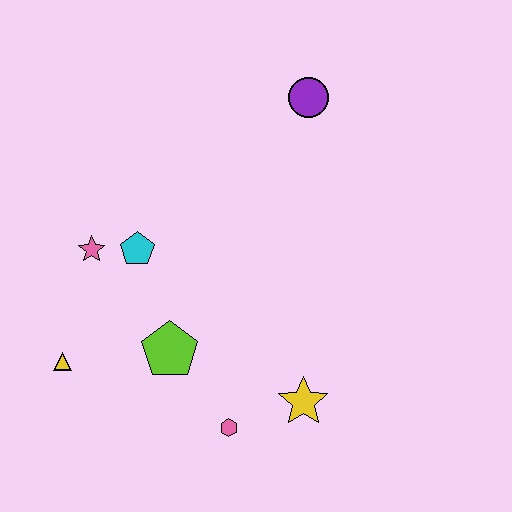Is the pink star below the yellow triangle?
No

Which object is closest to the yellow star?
The pink hexagon is closest to the yellow star.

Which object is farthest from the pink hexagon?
The purple circle is farthest from the pink hexagon.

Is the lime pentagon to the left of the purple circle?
Yes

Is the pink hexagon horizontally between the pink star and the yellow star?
Yes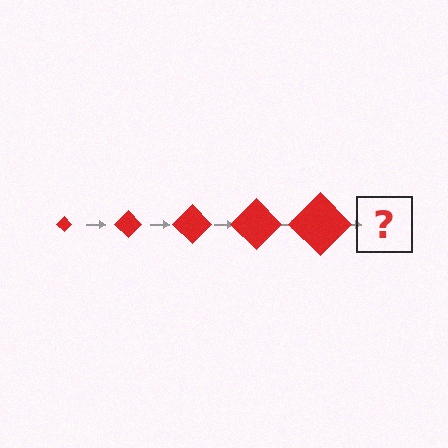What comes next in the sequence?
The next element should be a red diamond, larger than the previous one.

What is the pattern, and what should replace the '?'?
The pattern is that the diamond gets progressively larger each step. The '?' should be a red diamond, larger than the previous one.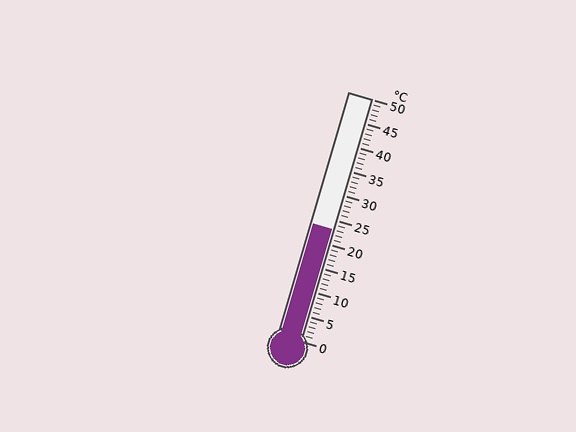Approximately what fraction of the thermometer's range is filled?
The thermometer is filled to approximately 45% of its range.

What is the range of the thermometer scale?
The thermometer scale ranges from 0°C to 50°C.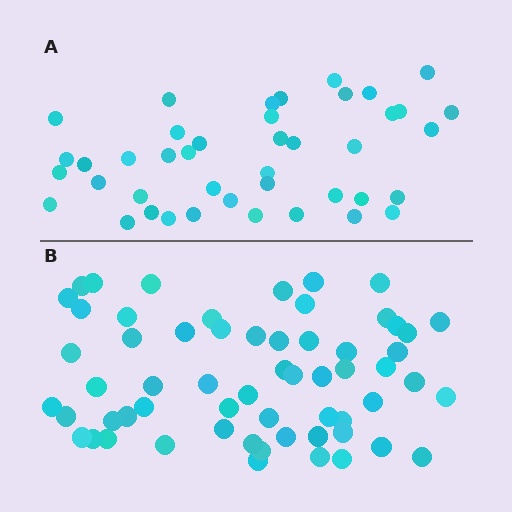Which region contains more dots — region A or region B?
Region B (the bottom region) has more dots.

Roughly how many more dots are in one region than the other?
Region B has approximately 20 more dots than region A.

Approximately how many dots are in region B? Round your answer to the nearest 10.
About 60 dots.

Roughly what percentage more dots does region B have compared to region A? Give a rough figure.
About 45% more.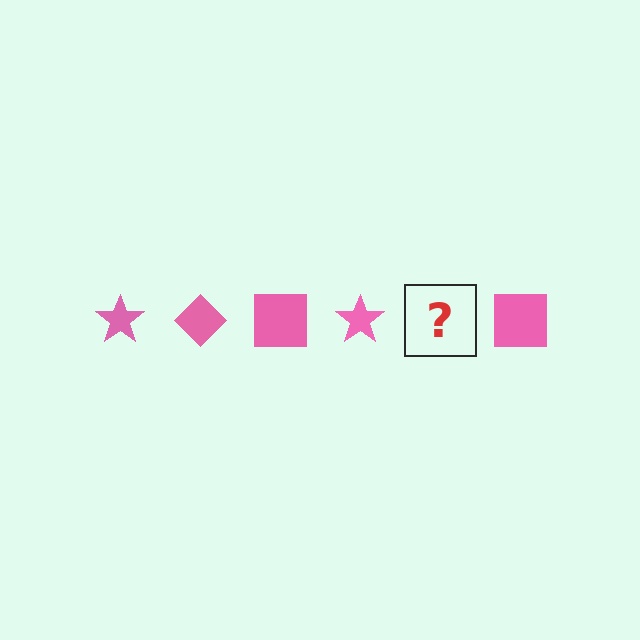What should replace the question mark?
The question mark should be replaced with a pink diamond.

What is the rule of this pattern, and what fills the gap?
The rule is that the pattern cycles through star, diamond, square shapes in pink. The gap should be filled with a pink diamond.